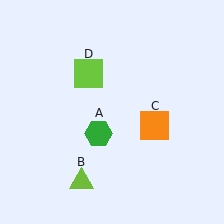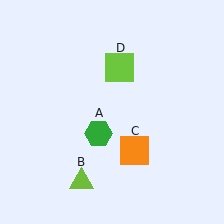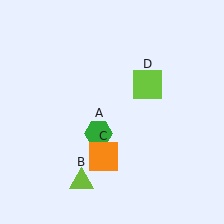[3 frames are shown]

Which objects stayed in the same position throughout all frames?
Green hexagon (object A) and lime triangle (object B) remained stationary.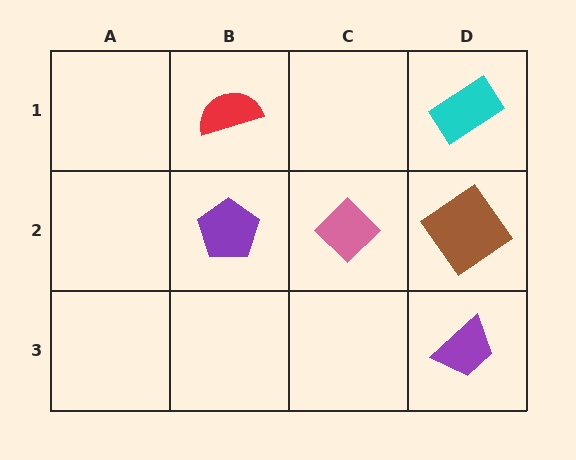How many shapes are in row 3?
1 shape.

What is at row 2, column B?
A purple pentagon.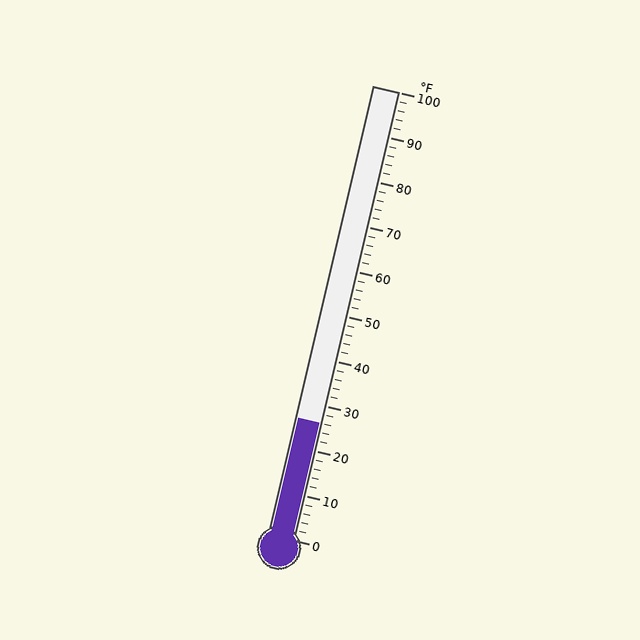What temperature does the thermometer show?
The thermometer shows approximately 26°F.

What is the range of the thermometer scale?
The thermometer scale ranges from 0°F to 100°F.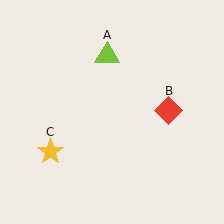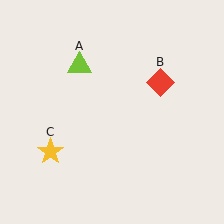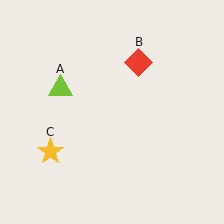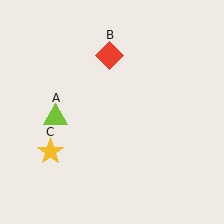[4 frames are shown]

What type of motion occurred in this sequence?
The lime triangle (object A), red diamond (object B) rotated counterclockwise around the center of the scene.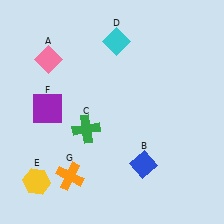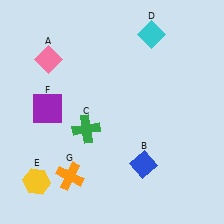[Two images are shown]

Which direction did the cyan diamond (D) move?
The cyan diamond (D) moved right.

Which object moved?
The cyan diamond (D) moved right.